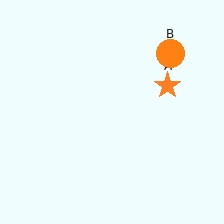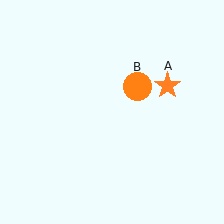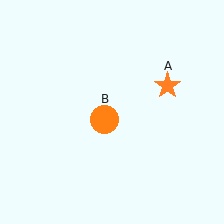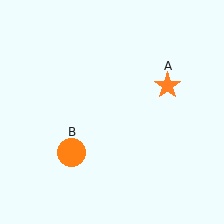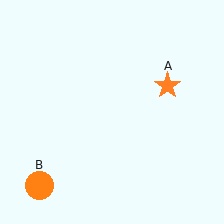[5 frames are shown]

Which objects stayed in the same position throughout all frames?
Orange star (object A) remained stationary.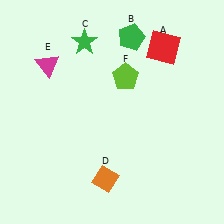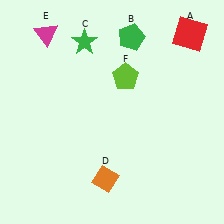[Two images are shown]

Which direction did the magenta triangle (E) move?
The magenta triangle (E) moved up.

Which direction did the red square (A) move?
The red square (A) moved right.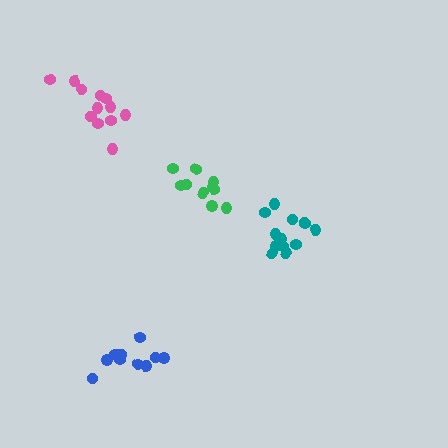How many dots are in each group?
Group 1: 14 dots, Group 2: 11 dots, Group 3: 14 dots, Group 4: 10 dots (49 total).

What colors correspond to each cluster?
The clusters are colored: teal, blue, pink, green.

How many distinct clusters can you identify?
There are 4 distinct clusters.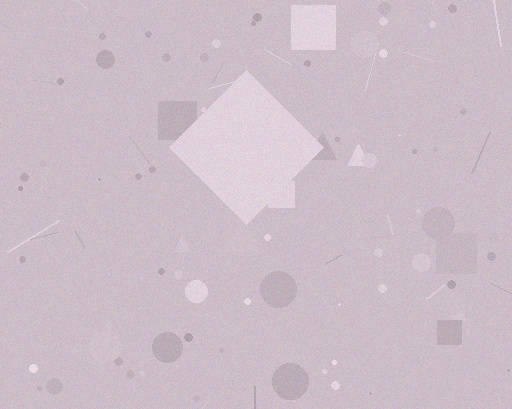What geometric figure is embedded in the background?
A diamond is embedded in the background.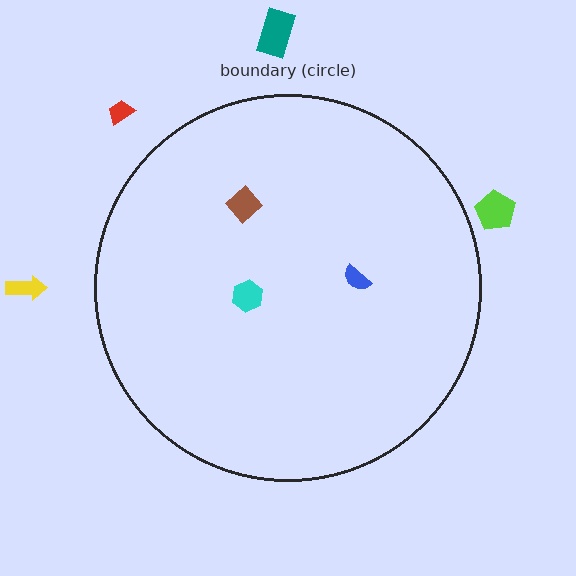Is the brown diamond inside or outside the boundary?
Inside.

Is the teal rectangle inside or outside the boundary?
Outside.